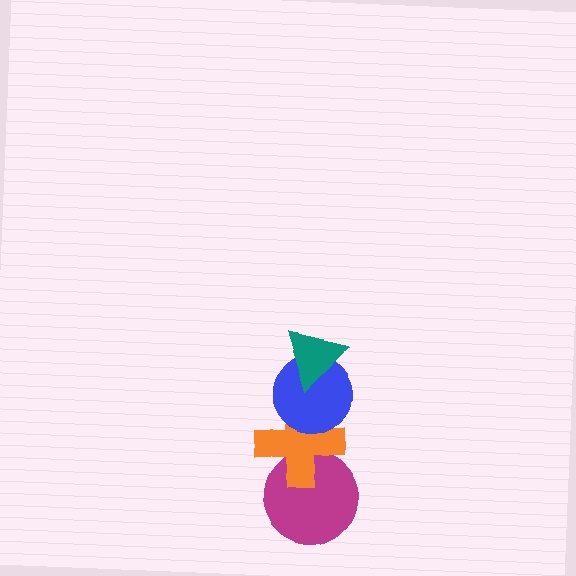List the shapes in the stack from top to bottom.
From top to bottom: the teal triangle, the blue circle, the orange cross, the magenta circle.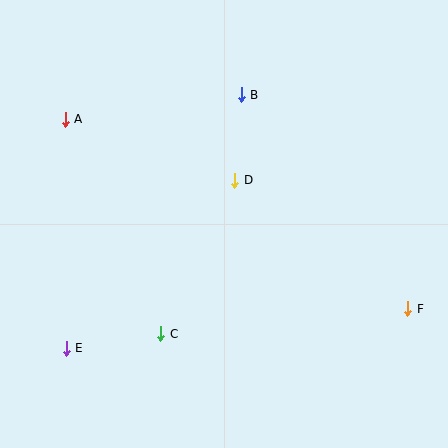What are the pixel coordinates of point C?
Point C is at (161, 334).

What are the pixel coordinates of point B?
Point B is at (241, 95).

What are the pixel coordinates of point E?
Point E is at (66, 348).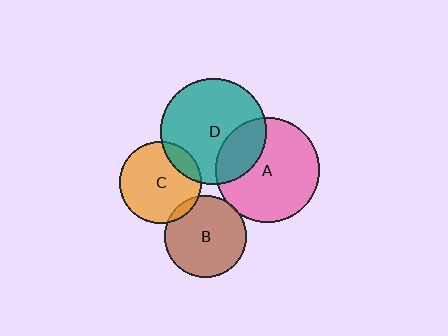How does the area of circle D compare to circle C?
Approximately 1.7 times.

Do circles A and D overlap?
Yes.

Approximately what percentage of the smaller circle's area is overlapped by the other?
Approximately 25%.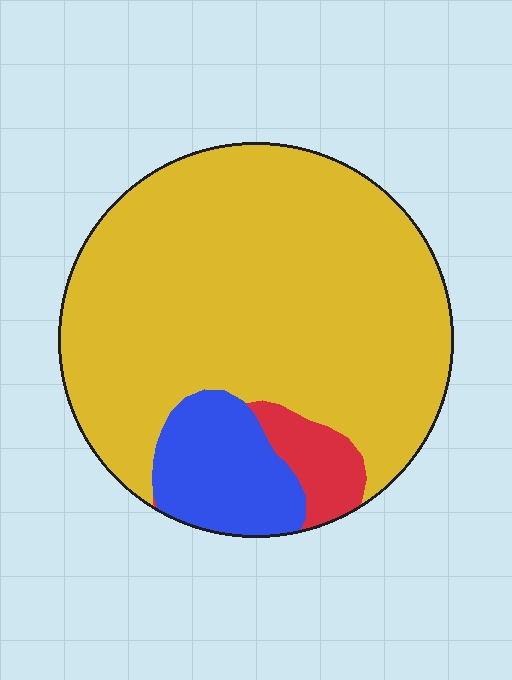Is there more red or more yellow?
Yellow.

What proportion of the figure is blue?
Blue takes up about one eighth (1/8) of the figure.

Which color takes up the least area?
Red, at roughly 5%.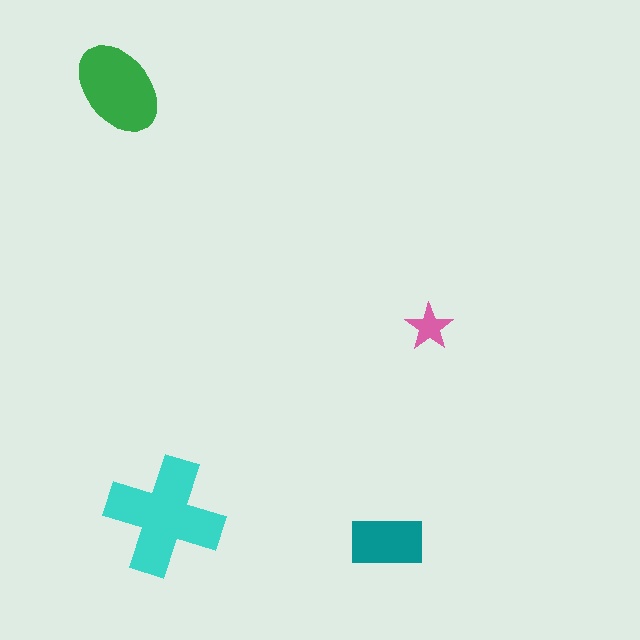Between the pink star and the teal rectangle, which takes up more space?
The teal rectangle.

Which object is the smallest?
The pink star.